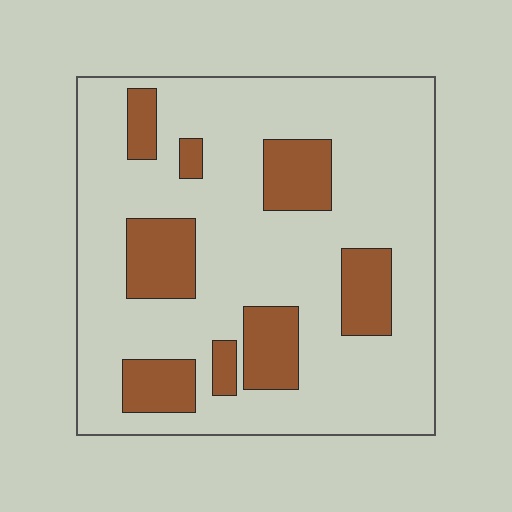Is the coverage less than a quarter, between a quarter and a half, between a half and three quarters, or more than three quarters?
Less than a quarter.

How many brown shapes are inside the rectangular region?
8.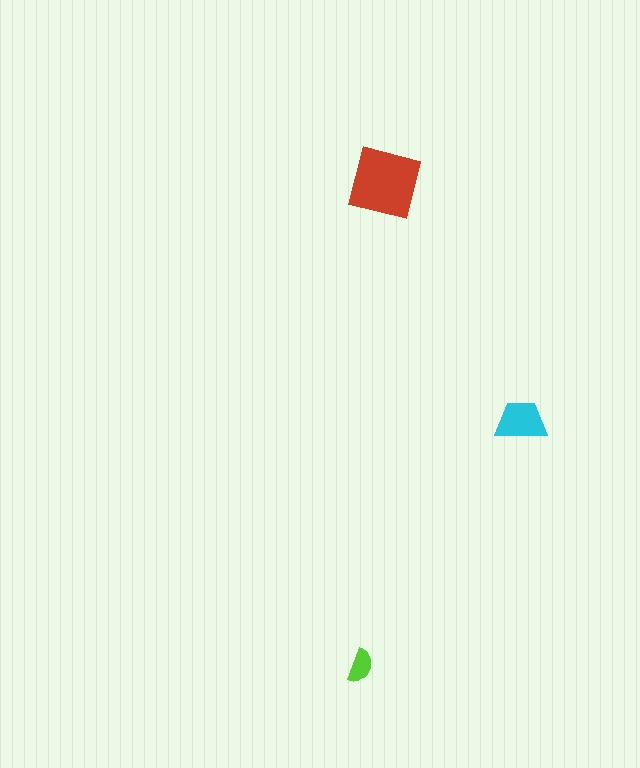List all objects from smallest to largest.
The lime semicircle, the cyan trapezoid, the red square.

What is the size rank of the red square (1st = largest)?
1st.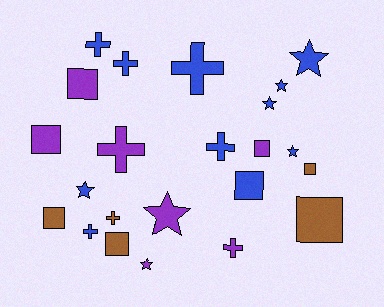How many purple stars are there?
There are 2 purple stars.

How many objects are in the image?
There are 23 objects.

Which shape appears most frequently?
Square, with 8 objects.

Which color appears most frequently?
Blue, with 11 objects.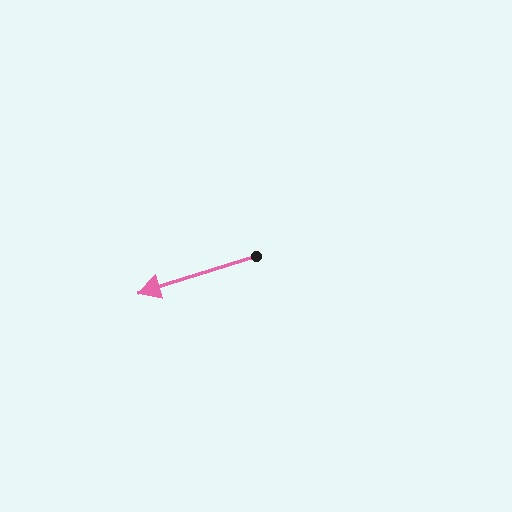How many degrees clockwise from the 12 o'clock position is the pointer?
Approximately 252 degrees.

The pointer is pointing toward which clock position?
Roughly 8 o'clock.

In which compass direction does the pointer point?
West.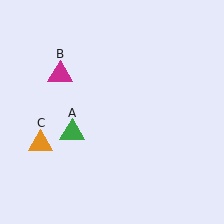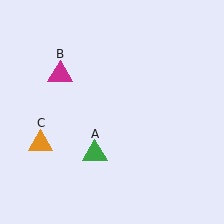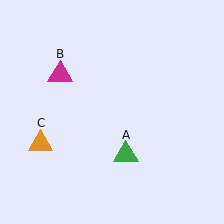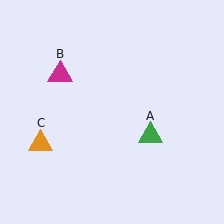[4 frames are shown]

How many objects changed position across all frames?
1 object changed position: green triangle (object A).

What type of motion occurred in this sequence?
The green triangle (object A) rotated counterclockwise around the center of the scene.